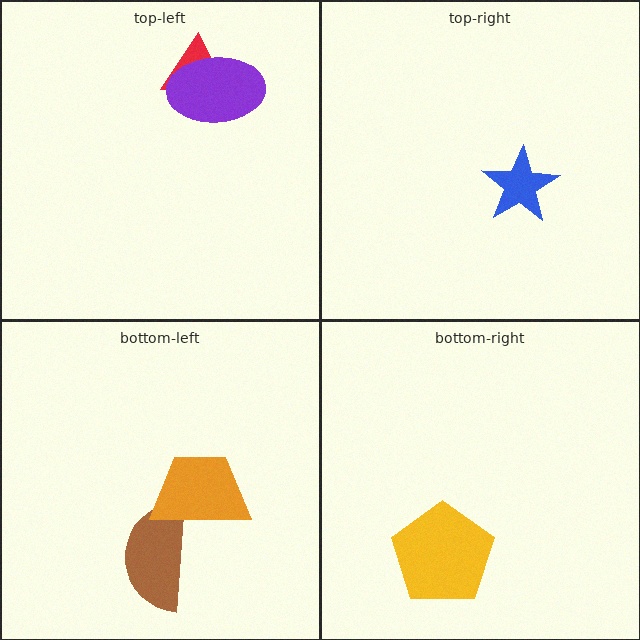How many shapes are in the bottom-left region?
2.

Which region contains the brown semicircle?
The bottom-left region.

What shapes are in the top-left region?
The red triangle, the purple ellipse.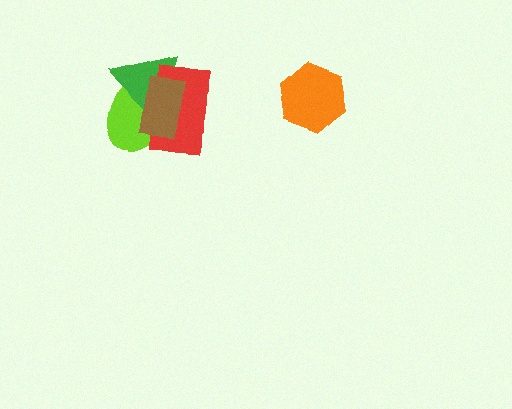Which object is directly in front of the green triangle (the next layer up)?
The red rectangle is directly in front of the green triangle.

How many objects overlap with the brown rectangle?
3 objects overlap with the brown rectangle.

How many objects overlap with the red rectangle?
3 objects overlap with the red rectangle.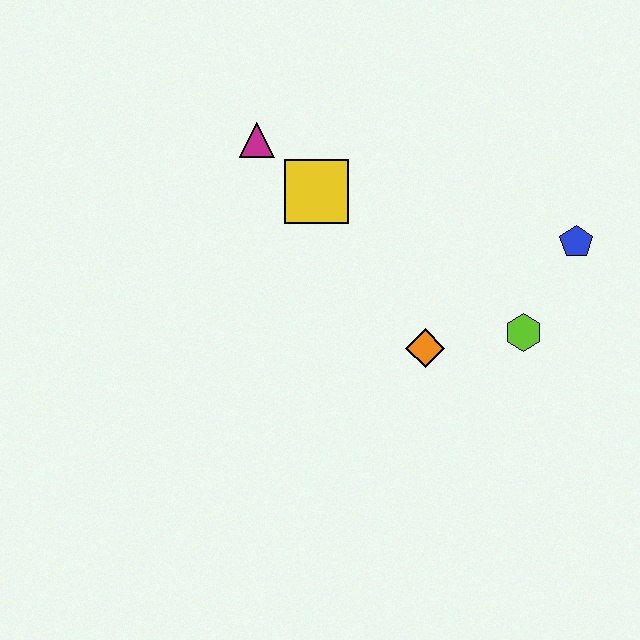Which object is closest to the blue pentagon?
The lime hexagon is closest to the blue pentagon.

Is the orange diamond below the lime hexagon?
Yes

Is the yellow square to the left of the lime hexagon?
Yes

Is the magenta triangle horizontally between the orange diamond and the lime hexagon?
No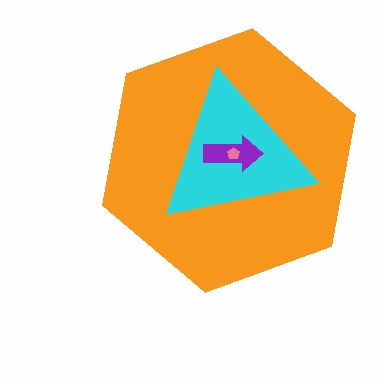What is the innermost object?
The pink pentagon.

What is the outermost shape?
The orange hexagon.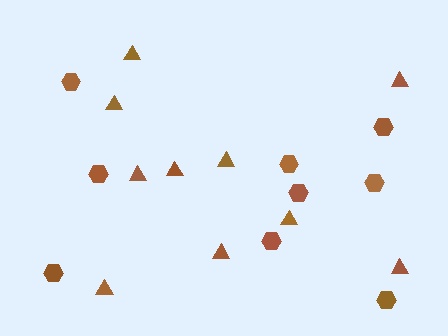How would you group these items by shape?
There are 2 groups: one group of hexagons (9) and one group of triangles (10).